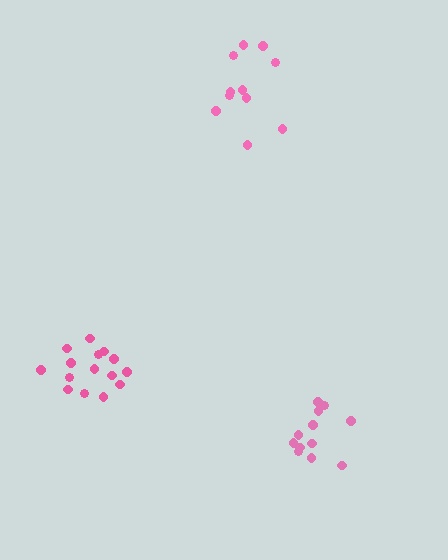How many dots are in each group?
Group 1: 15 dots, Group 2: 11 dots, Group 3: 12 dots (38 total).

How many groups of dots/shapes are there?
There are 3 groups.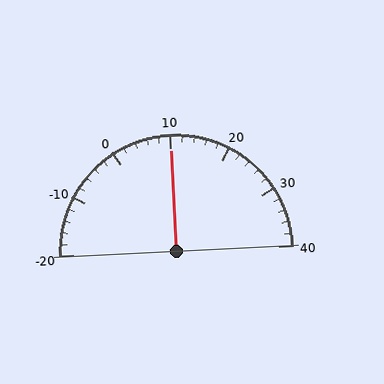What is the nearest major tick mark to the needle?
The nearest major tick mark is 10.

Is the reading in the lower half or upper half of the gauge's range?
The reading is in the upper half of the range (-20 to 40).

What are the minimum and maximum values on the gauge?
The gauge ranges from -20 to 40.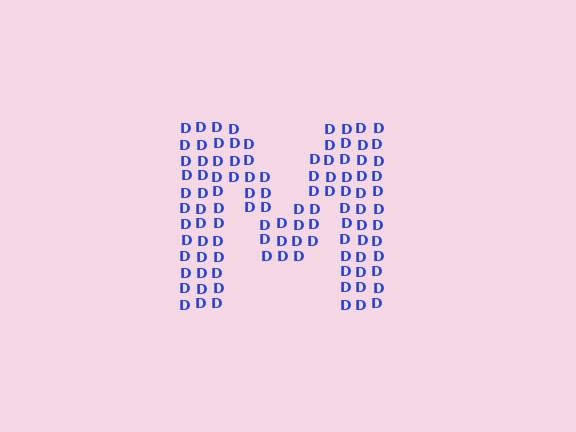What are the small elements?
The small elements are letter D's.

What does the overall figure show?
The overall figure shows the letter M.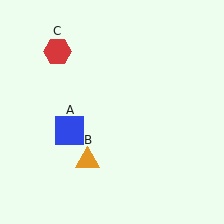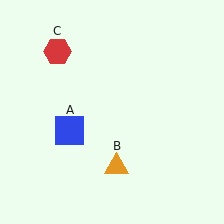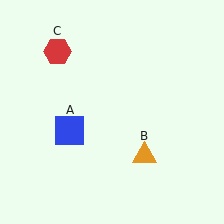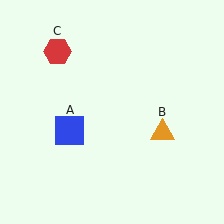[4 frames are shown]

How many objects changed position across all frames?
1 object changed position: orange triangle (object B).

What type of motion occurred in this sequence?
The orange triangle (object B) rotated counterclockwise around the center of the scene.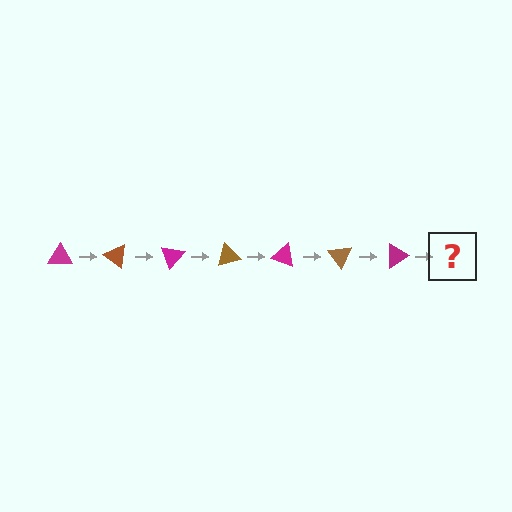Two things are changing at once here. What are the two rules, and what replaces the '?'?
The two rules are that it rotates 35 degrees each step and the color cycles through magenta and brown. The '?' should be a brown triangle, rotated 245 degrees from the start.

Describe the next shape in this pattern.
It should be a brown triangle, rotated 245 degrees from the start.